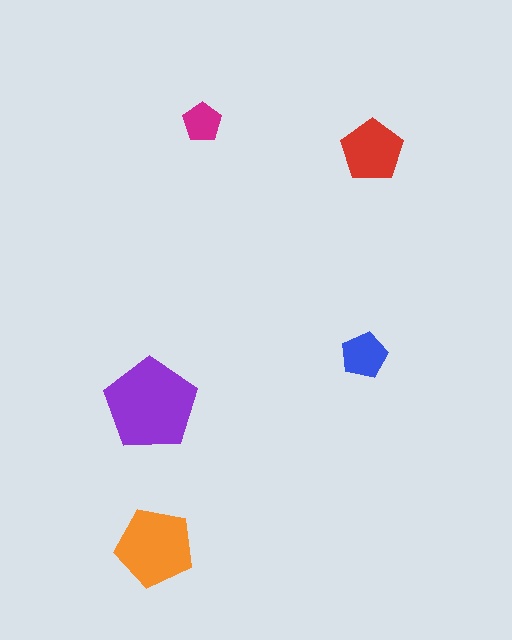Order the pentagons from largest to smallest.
the purple one, the orange one, the red one, the blue one, the magenta one.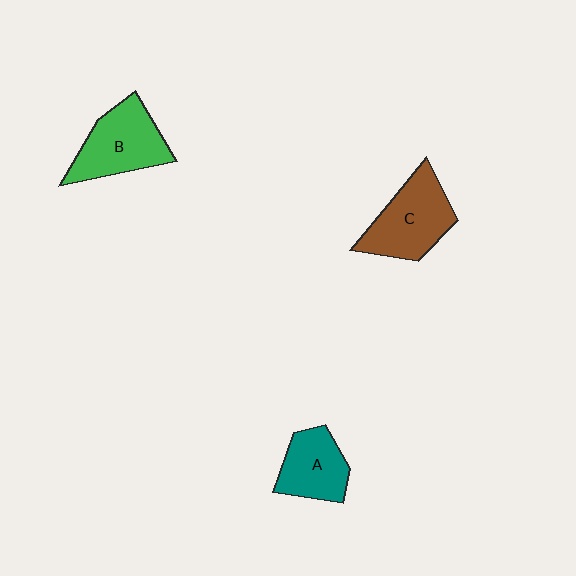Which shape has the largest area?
Shape C (brown).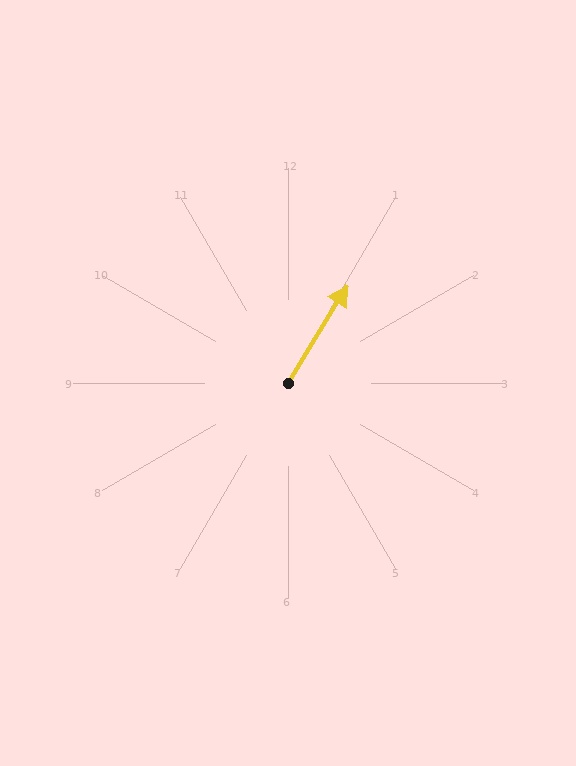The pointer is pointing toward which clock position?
Roughly 1 o'clock.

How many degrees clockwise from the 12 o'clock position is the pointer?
Approximately 31 degrees.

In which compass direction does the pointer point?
Northeast.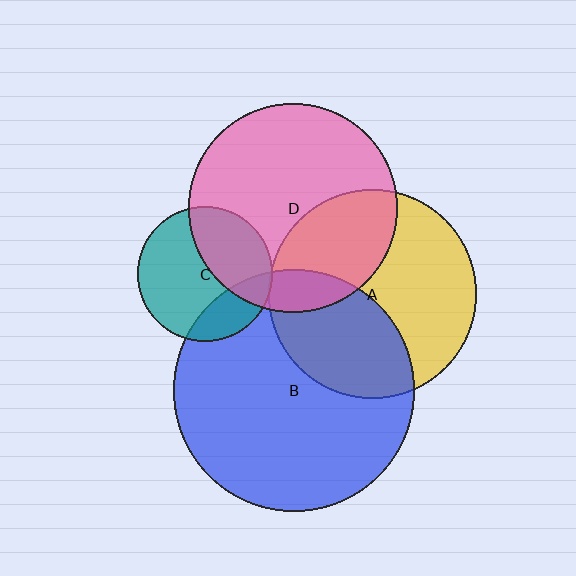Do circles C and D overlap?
Yes.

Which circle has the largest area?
Circle B (blue).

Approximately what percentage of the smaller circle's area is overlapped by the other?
Approximately 35%.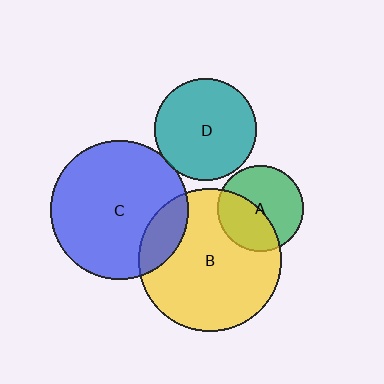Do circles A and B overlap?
Yes.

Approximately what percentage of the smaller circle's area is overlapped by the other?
Approximately 45%.